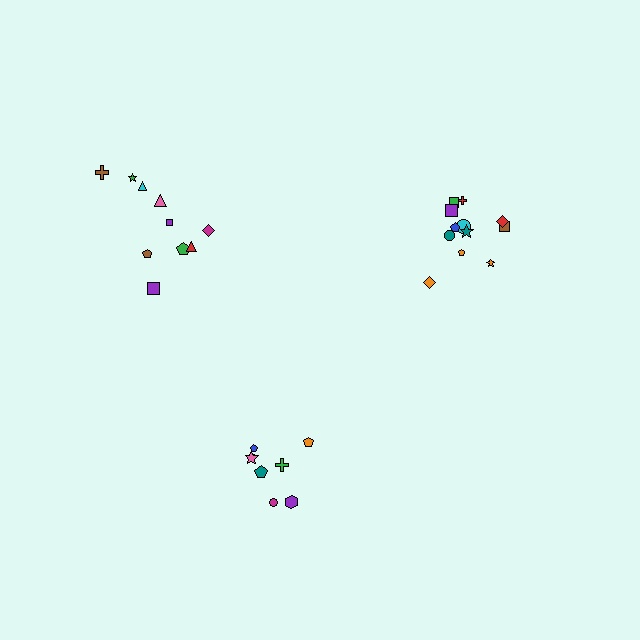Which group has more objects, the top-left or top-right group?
The top-right group.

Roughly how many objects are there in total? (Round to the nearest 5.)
Roughly 30 objects in total.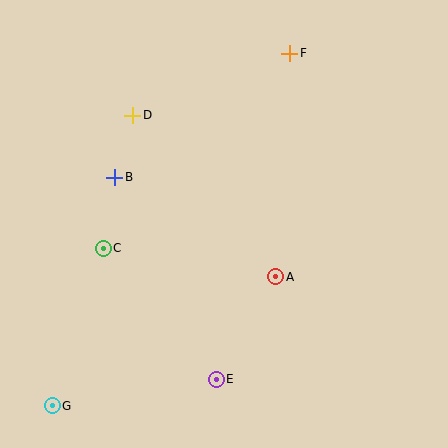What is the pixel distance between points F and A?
The distance between F and A is 224 pixels.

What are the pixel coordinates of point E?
Point E is at (216, 379).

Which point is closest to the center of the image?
Point A at (276, 277) is closest to the center.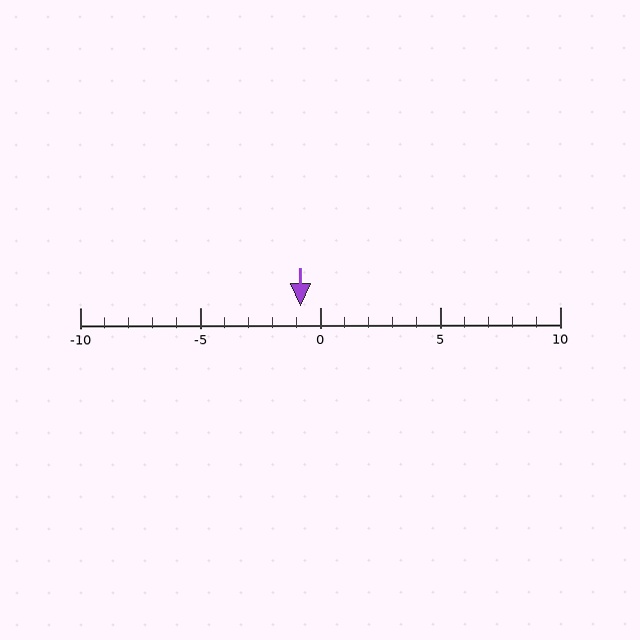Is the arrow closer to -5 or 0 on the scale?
The arrow is closer to 0.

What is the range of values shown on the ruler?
The ruler shows values from -10 to 10.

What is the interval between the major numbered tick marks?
The major tick marks are spaced 5 units apart.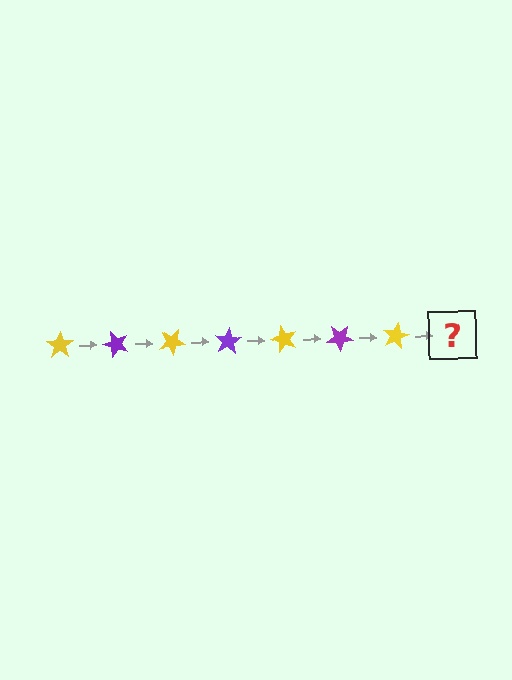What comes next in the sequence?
The next element should be a purple star, rotated 350 degrees from the start.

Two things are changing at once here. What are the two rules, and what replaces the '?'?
The two rules are that it rotates 50 degrees each step and the color cycles through yellow and purple. The '?' should be a purple star, rotated 350 degrees from the start.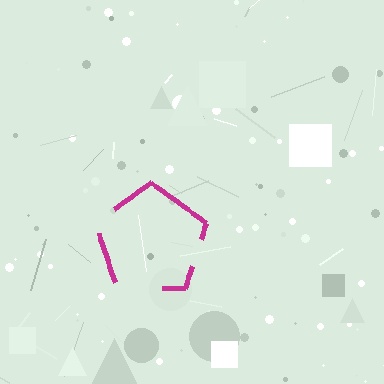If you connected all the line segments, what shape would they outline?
They would outline a pentagon.